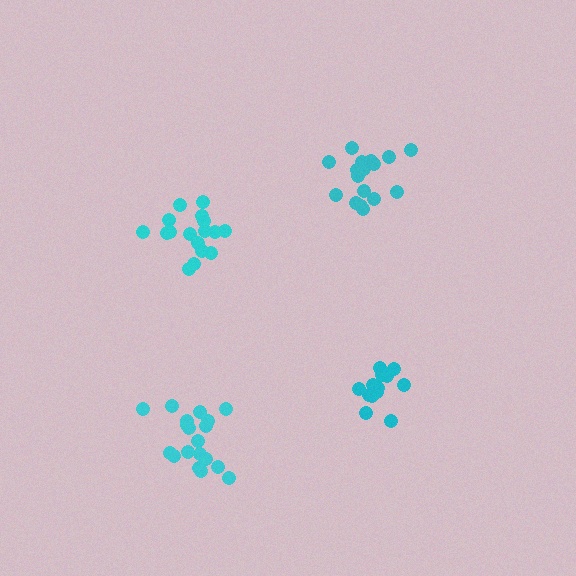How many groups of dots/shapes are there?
There are 4 groups.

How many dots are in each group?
Group 1: 19 dots, Group 2: 17 dots, Group 3: 14 dots, Group 4: 17 dots (67 total).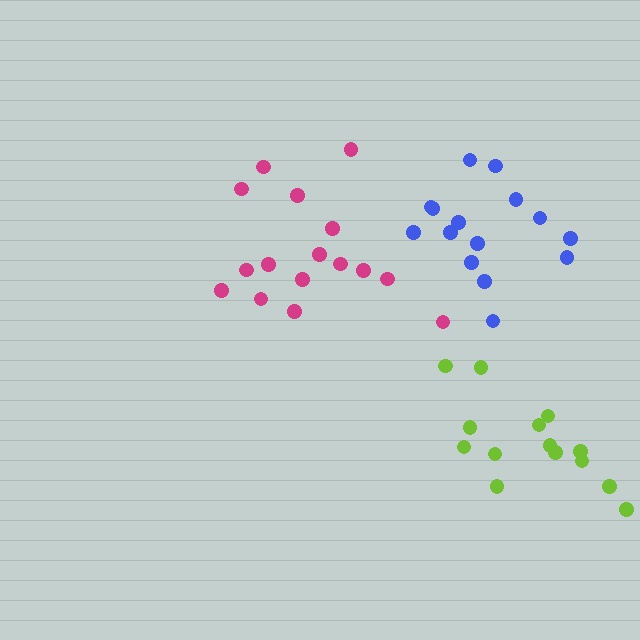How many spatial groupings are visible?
There are 3 spatial groupings.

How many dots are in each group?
Group 1: 16 dots, Group 2: 14 dots, Group 3: 15 dots (45 total).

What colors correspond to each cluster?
The clusters are colored: magenta, lime, blue.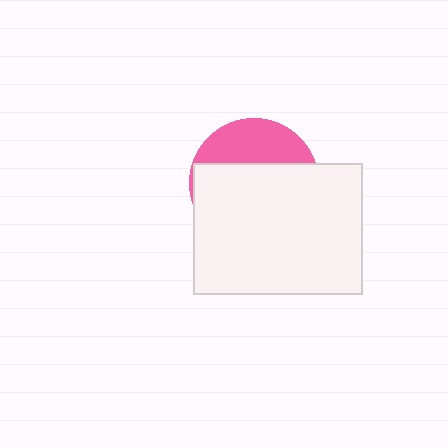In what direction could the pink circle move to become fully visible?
The pink circle could move up. That would shift it out from behind the white rectangle entirely.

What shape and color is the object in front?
The object in front is a white rectangle.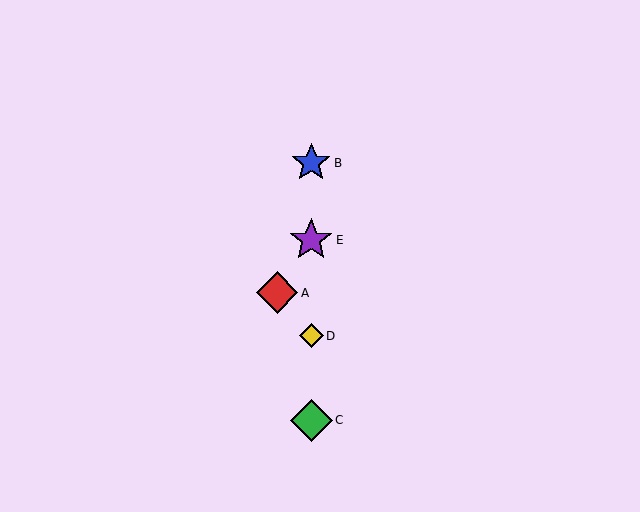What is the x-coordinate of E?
Object E is at x≈311.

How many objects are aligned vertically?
4 objects (B, C, D, E) are aligned vertically.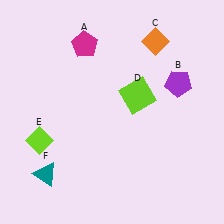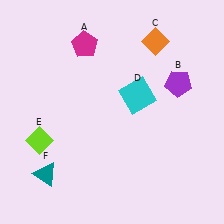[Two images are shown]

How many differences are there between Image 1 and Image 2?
There is 1 difference between the two images.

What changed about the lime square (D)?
In Image 1, D is lime. In Image 2, it changed to cyan.